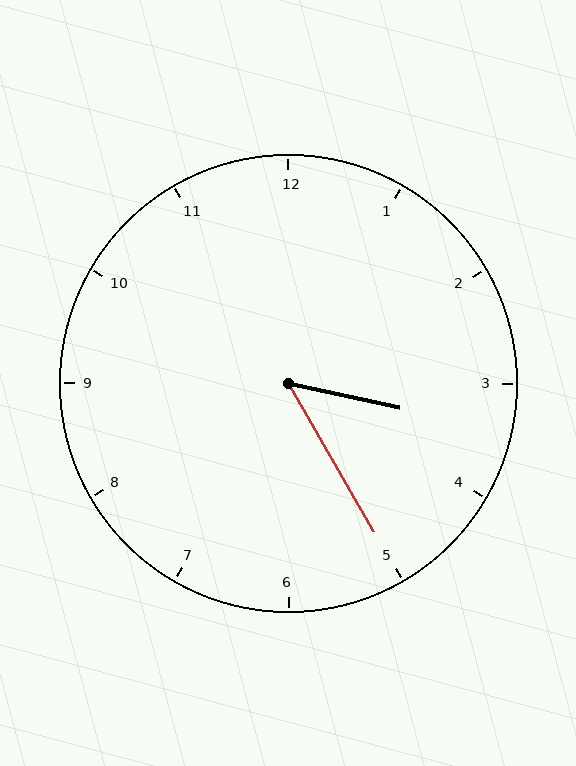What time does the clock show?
3:25.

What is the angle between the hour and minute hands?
Approximately 48 degrees.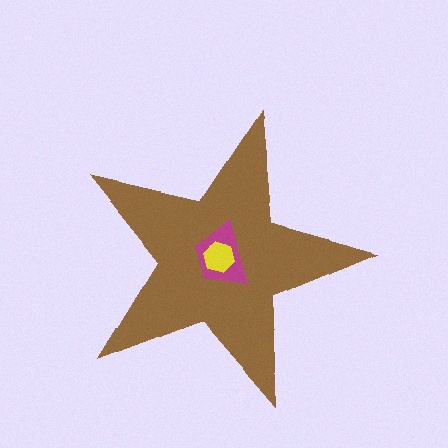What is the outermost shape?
The brown star.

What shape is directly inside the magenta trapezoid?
The yellow hexagon.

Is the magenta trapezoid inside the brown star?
Yes.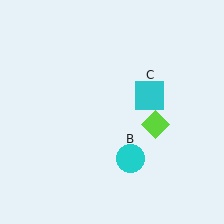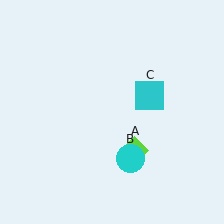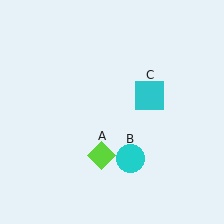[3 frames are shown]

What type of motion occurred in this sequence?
The lime diamond (object A) rotated clockwise around the center of the scene.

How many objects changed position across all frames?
1 object changed position: lime diamond (object A).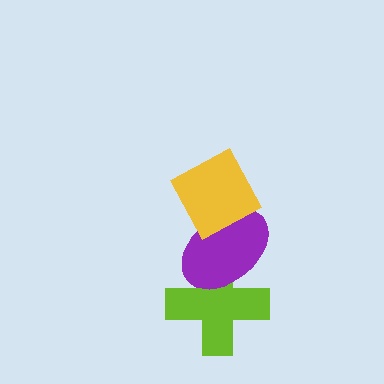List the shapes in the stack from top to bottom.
From top to bottom: the yellow diamond, the purple ellipse, the lime cross.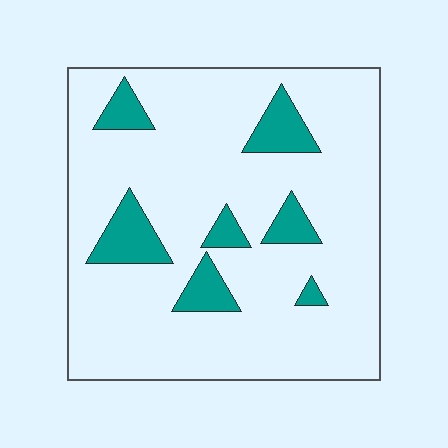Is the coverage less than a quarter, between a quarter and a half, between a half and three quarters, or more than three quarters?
Less than a quarter.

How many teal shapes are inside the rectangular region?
7.